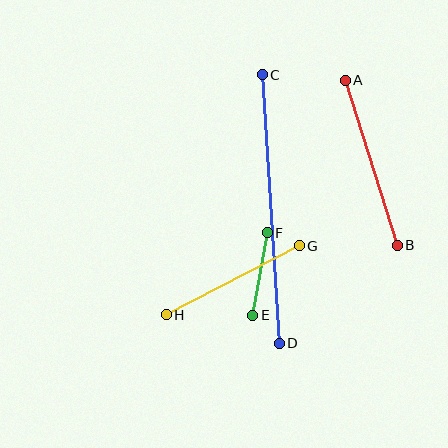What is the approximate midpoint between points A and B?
The midpoint is at approximately (371, 163) pixels.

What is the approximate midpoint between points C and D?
The midpoint is at approximately (271, 209) pixels.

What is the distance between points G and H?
The distance is approximately 150 pixels.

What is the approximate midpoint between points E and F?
The midpoint is at approximately (260, 274) pixels.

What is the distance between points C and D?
The distance is approximately 269 pixels.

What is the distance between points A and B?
The distance is approximately 173 pixels.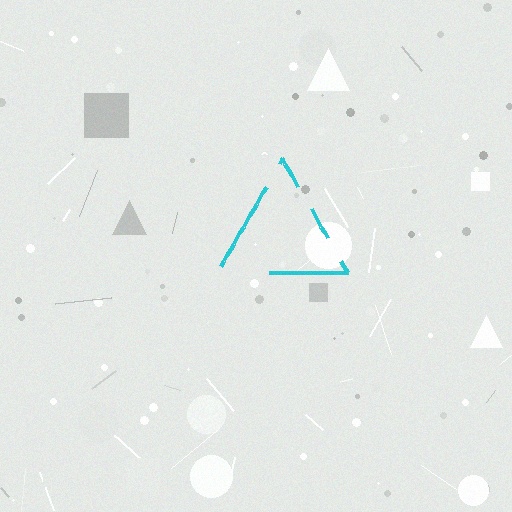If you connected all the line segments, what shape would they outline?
They would outline a triangle.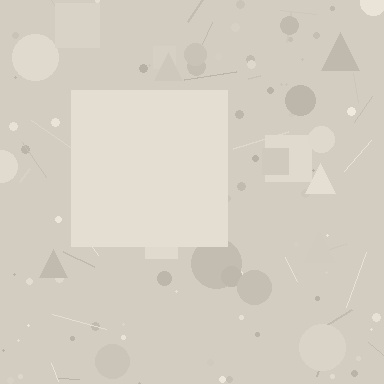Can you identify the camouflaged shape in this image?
The camouflaged shape is a square.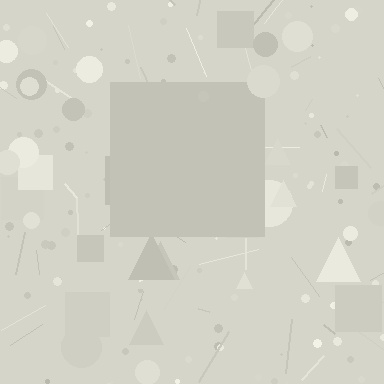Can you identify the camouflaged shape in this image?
The camouflaged shape is a square.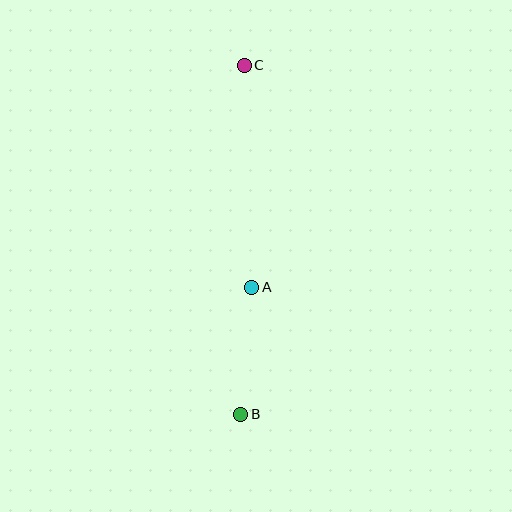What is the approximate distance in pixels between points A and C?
The distance between A and C is approximately 222 pixels.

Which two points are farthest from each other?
Points B and C are farthest from each other.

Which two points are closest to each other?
Points A and B are closest to each other.